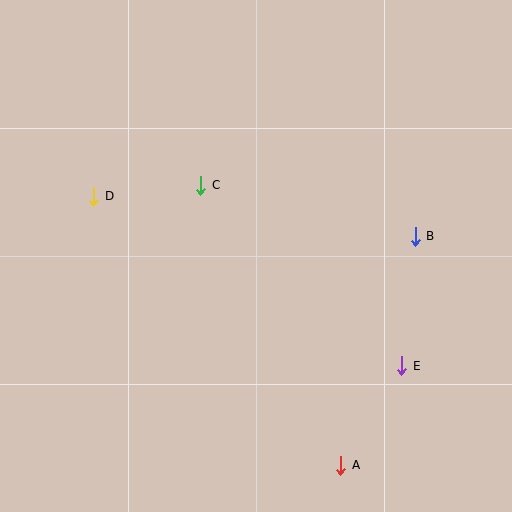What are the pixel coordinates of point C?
Point C is at (201, 185).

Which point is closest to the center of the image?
Point C at (201, 185) is closest to the center.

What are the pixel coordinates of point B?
Point B is at (415, 236).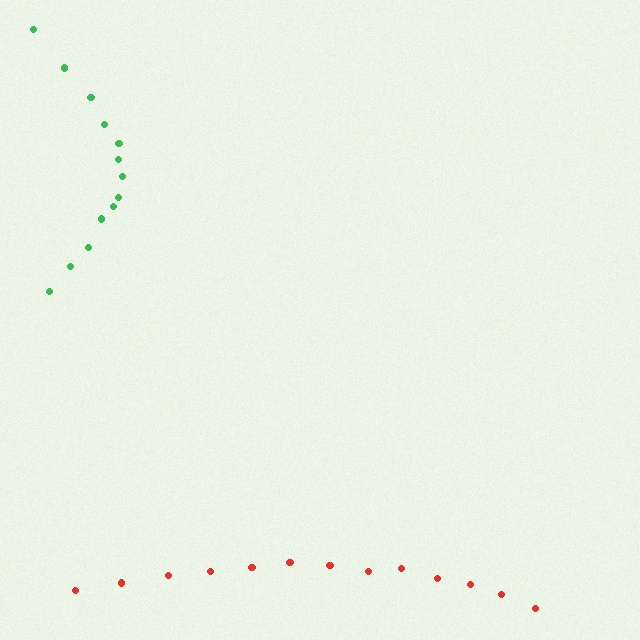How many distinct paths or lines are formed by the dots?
There are 2 distinct paths.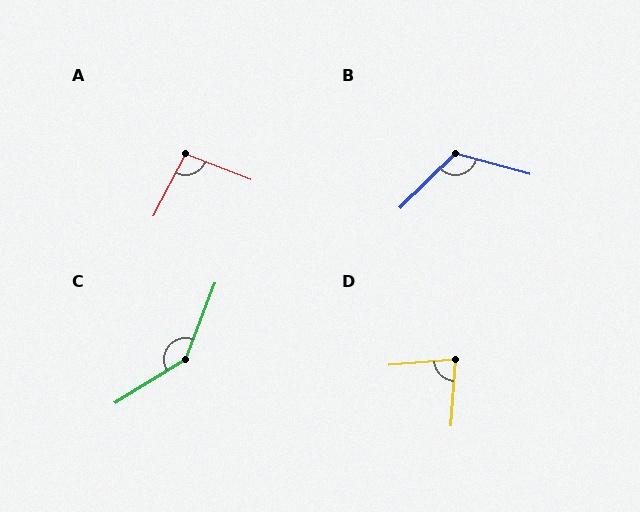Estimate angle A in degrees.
Approximately 96 degrees.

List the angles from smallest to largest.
D (81°), A (96°), B (121°), C (143°).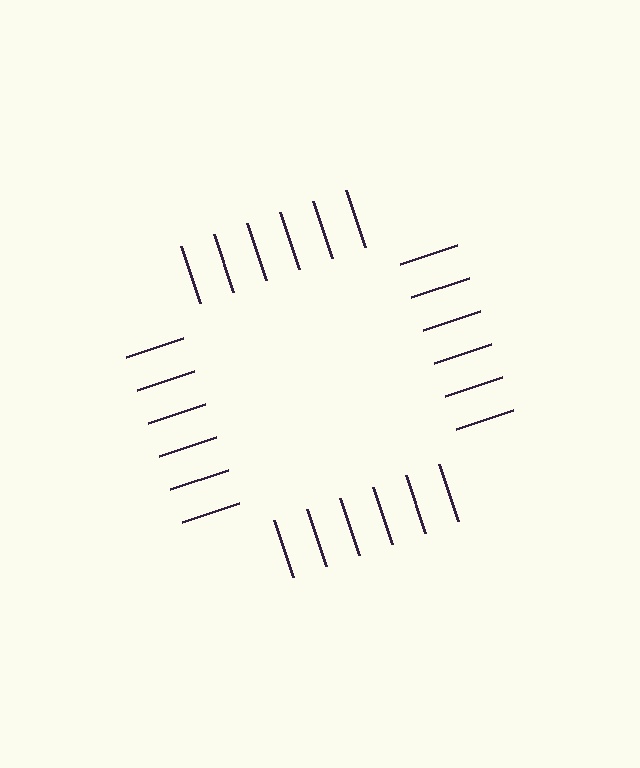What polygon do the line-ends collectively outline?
An illusory square — the line segments terminate on its edges but no continuous stroke is drawn.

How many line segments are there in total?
24 — 6 along each of the 4 edges.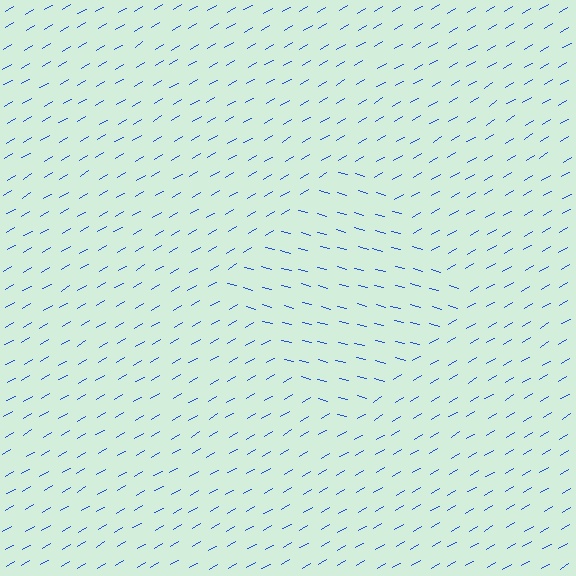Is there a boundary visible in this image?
Yes, there is a texture boundary formed by a change in line orientation.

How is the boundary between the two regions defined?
The boundary is defined purely by a change in line orientation (approximately 45 degrees difference). All lines are the same color and thickness.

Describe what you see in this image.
The image is filled with small blue line segments. A diamond region in the image has lines oriented differently from the surrounding lines, creating a visible texture boundary.